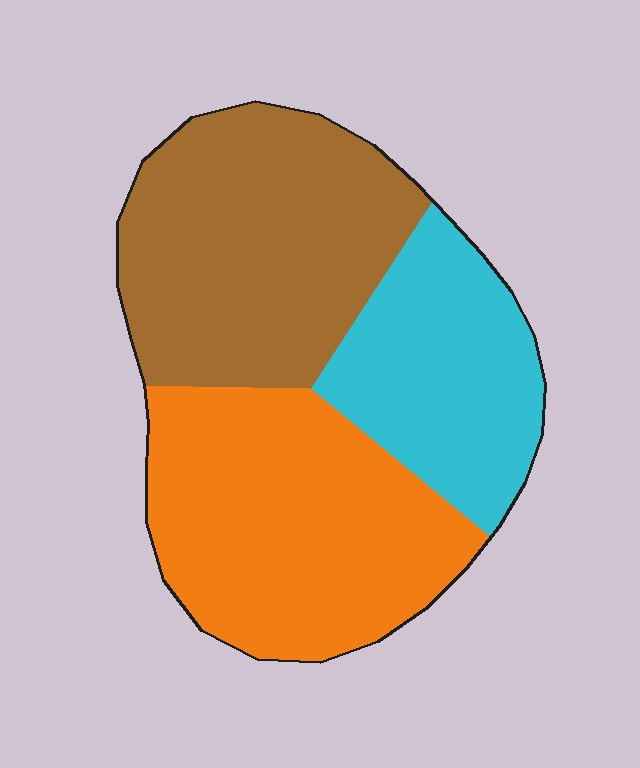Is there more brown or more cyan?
Brown.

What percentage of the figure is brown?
Brown takes up about three eighths (3/8) of the figure.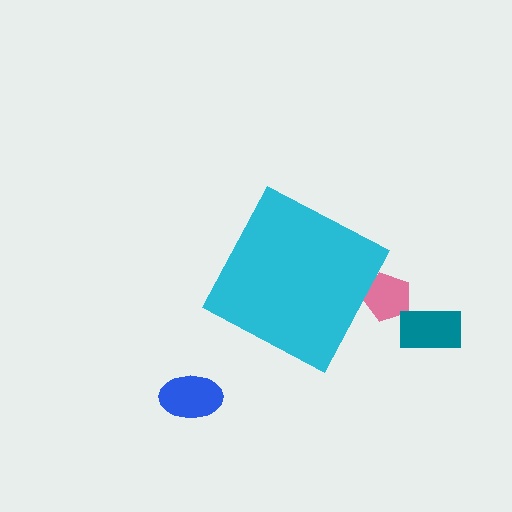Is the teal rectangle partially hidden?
No, the teal rectangle is fully visible.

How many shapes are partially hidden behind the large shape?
1 shape is partially hidden.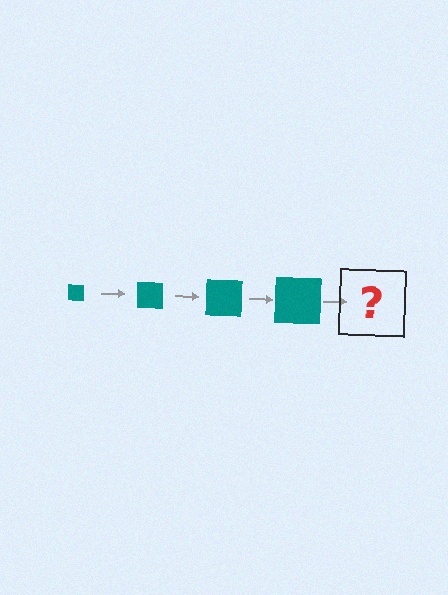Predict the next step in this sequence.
The next step is a teal square, larger than the previous one.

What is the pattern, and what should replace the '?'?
The pattern is that the square gets progressively larger each step. The '?' should be a teal square, larger than the previous one.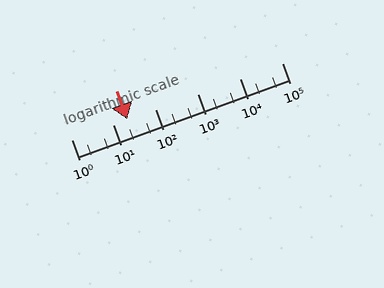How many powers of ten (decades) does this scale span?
The scale spans 5 decades, from 1 to 100000.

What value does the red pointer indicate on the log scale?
The pointer indicates approximately 21.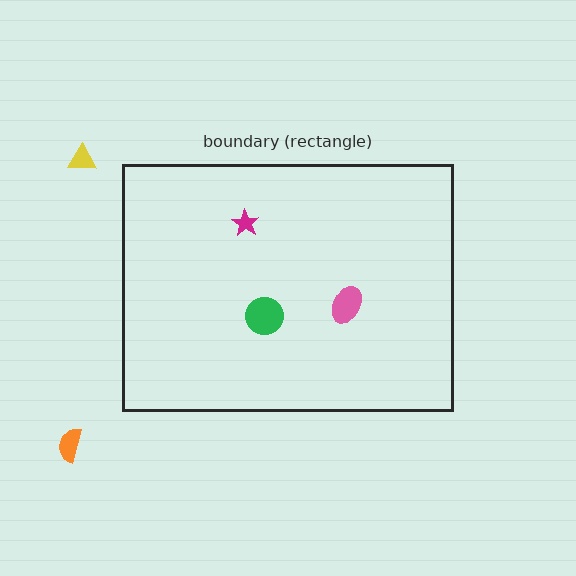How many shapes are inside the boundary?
3 inside, 2 outside.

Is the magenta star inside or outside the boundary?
Inside.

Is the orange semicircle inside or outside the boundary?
Outside.